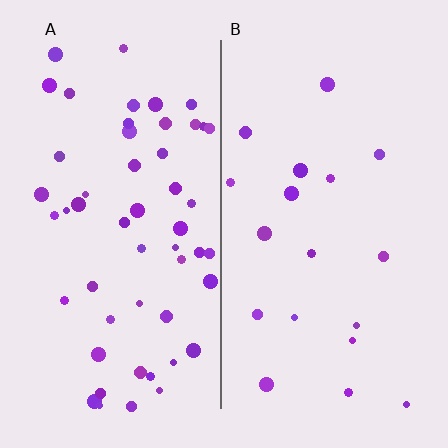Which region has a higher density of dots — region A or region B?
A (the left).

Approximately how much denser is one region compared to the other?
Approximately 2.9× — region A over region B.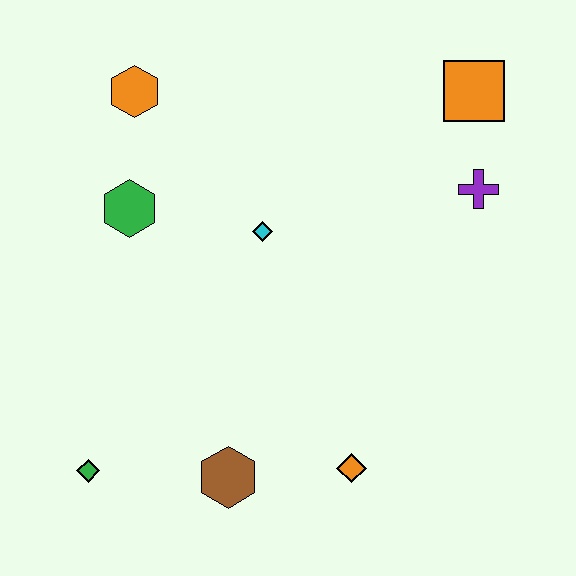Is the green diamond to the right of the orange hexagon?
No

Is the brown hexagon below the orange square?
Yes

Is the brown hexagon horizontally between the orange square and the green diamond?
Yes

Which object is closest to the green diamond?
The brown hexagon is closest to the green diamond.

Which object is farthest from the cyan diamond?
The green diamond is farthest from the cyan diamond.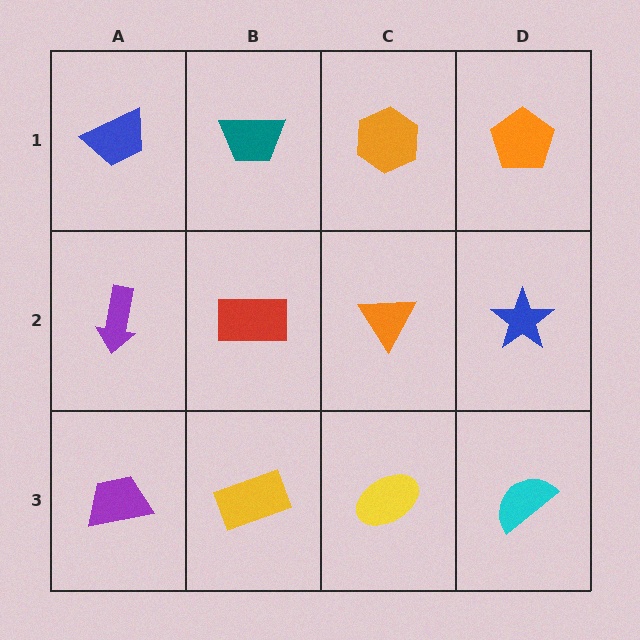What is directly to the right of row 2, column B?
An orange triangle.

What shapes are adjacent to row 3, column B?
A red rectangle (row 2, column B), a purple trapezoid (row 3, column A), a yellow ellipse (row 3, column C).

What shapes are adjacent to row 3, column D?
A blue star (row 2, column D), a yellow ellipse (row 3, column C).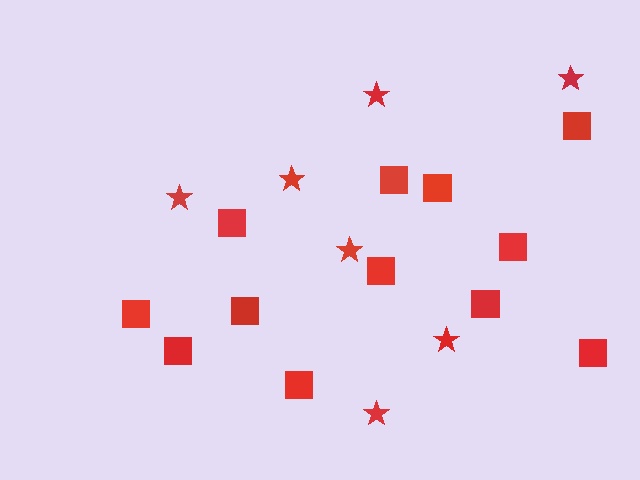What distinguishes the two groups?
There are 2 groups: one group of stars (7) and one group of squares (12).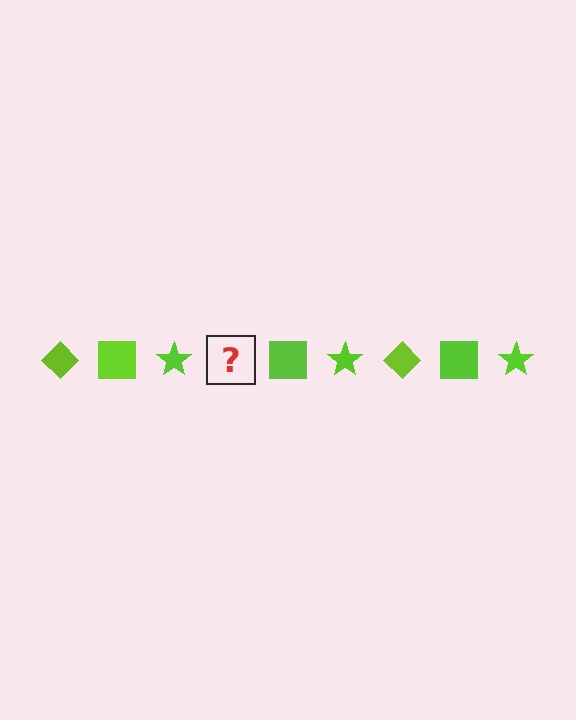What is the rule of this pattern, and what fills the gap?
The rule is that the pattern cycles through diamond, square, star shapes in lime. The gap should be filled with a lime diamond.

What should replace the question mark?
The question mark should be replaced with a lime diamond.